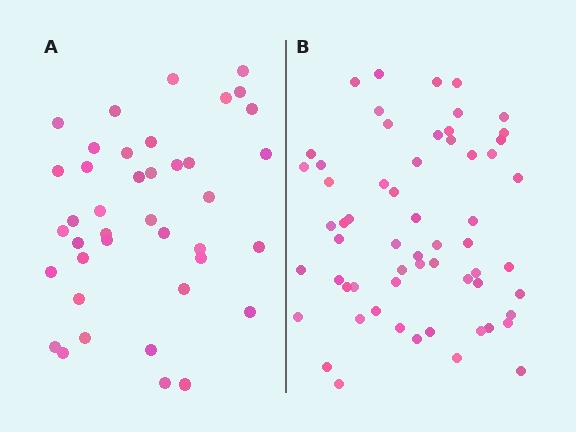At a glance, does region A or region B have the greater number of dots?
Region B (the right region) has more dots.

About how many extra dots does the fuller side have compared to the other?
Region B has approximately 20 more dots than region A.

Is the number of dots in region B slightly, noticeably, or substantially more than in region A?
Region B has substantially more. The ratio is roughly 1.5 to 1.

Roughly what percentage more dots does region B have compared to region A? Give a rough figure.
About 50% more.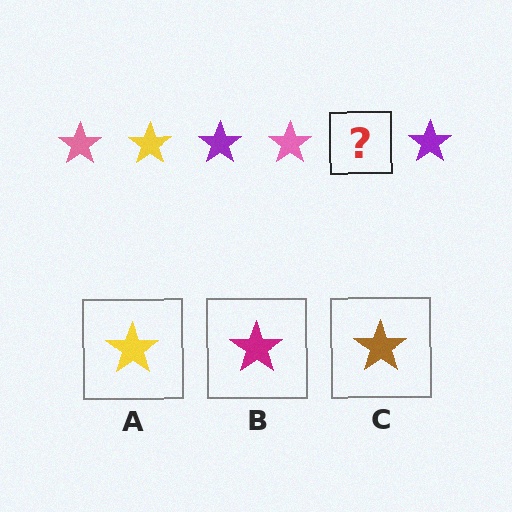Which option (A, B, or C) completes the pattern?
A.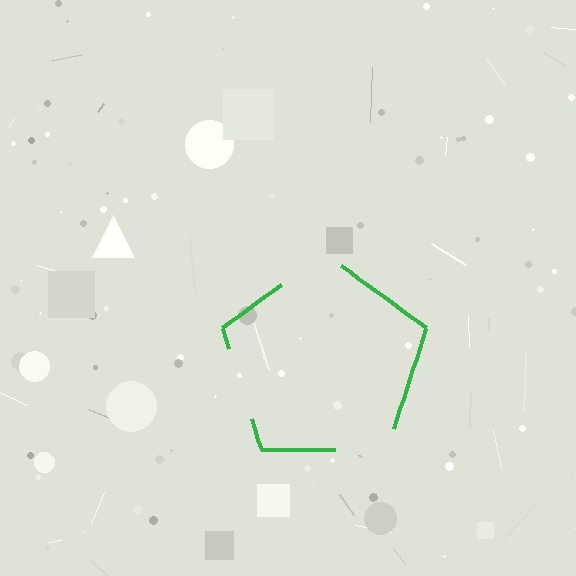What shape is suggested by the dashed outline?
The dashed outline suggests a pentagon.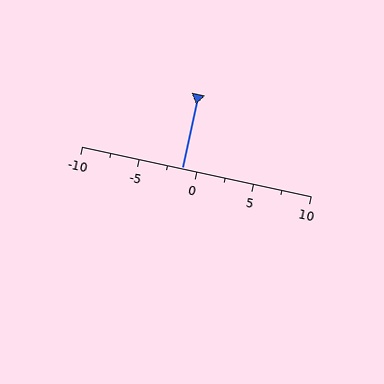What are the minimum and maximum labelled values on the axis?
The axis runs from -10 to 10.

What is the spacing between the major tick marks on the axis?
The major ticks are spaced 5 apart.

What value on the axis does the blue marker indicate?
The marker indicates approximately -1.2.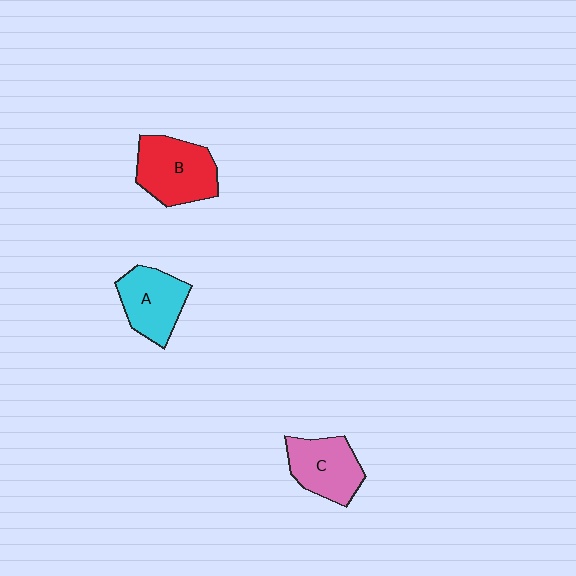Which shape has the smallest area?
Shape A (cyan).